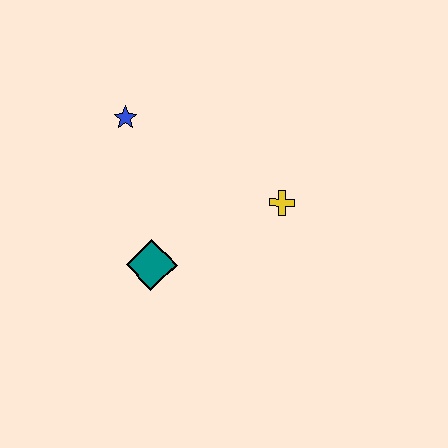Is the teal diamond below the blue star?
Yes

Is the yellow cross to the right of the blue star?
Yes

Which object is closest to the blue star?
The teal diamond is closest to the blue star.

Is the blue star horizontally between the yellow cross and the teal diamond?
No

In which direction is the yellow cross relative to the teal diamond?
The yellow cross is to the right of the teal diamond.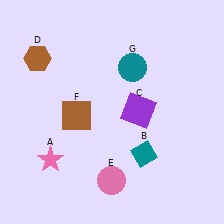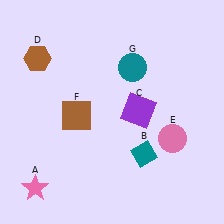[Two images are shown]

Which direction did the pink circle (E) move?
The pink circle (E) moved right.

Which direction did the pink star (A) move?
The pink star (A) moved down.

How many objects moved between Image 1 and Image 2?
2 objects moved between the two images.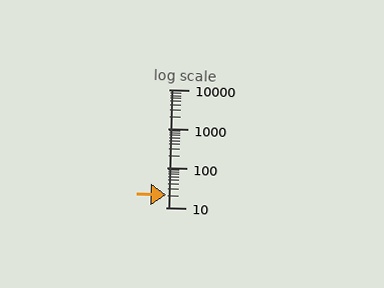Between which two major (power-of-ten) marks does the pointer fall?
The pointer is between 10 and 100.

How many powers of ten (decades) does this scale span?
The scale spans 3 decades, from 10 to 10000.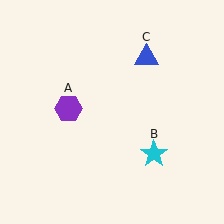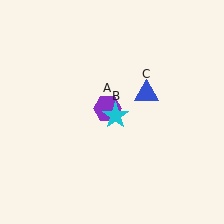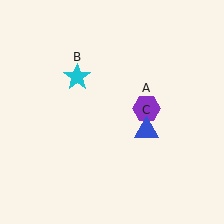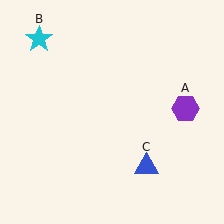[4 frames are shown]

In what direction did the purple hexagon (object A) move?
The purple hexagon (object A) moved right.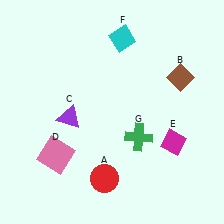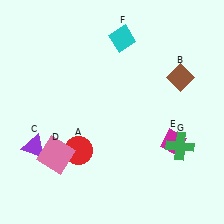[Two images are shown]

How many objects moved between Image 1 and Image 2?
3 objects moved between the two images.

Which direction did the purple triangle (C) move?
The purple triangle (C) moved left.